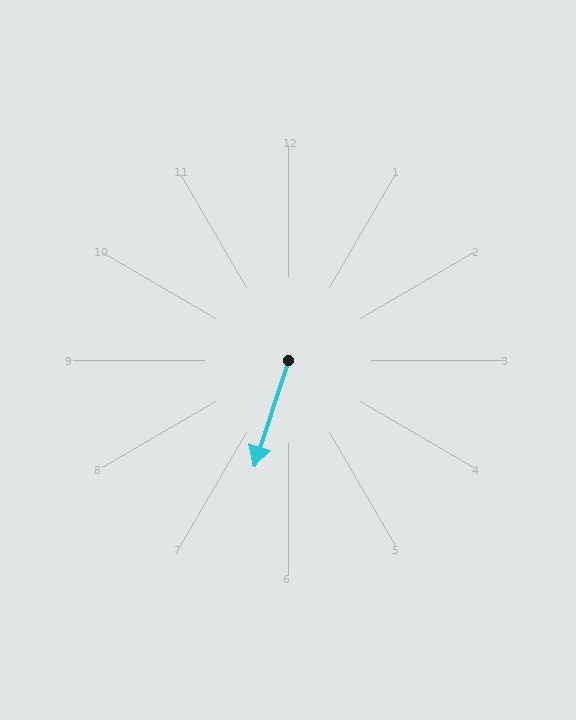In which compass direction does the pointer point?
South.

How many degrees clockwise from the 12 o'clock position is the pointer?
Approximately 198 degrees.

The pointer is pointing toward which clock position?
Roughly 7 o'clock.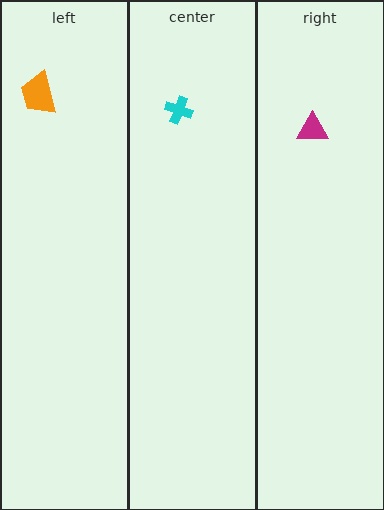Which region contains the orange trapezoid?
The left region.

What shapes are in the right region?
The magenta triangle.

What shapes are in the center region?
The cyan cross.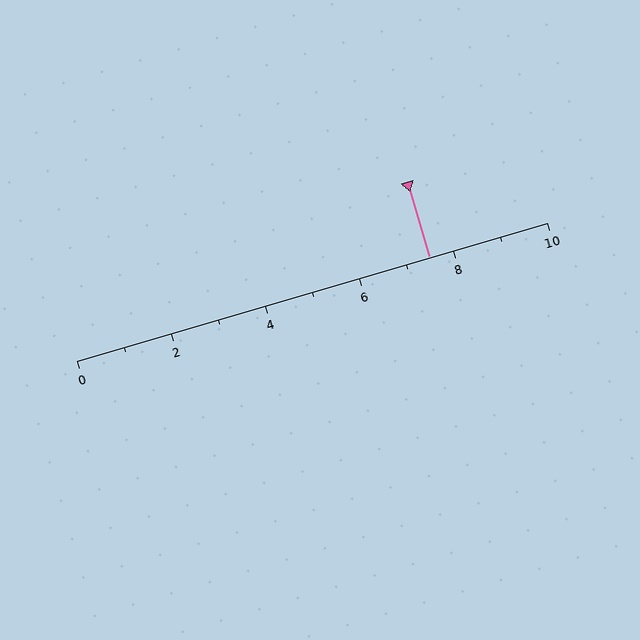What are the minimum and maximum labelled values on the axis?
The axis runs from 0 to 10.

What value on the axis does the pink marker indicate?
The marker indicates approximately 7.5.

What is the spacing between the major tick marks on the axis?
The major ticks are spaced 2 apart.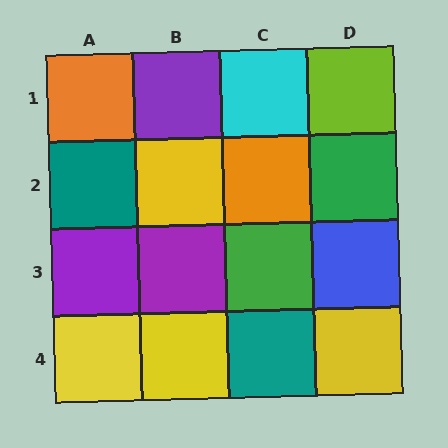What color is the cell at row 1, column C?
Cyan.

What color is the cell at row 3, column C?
Green.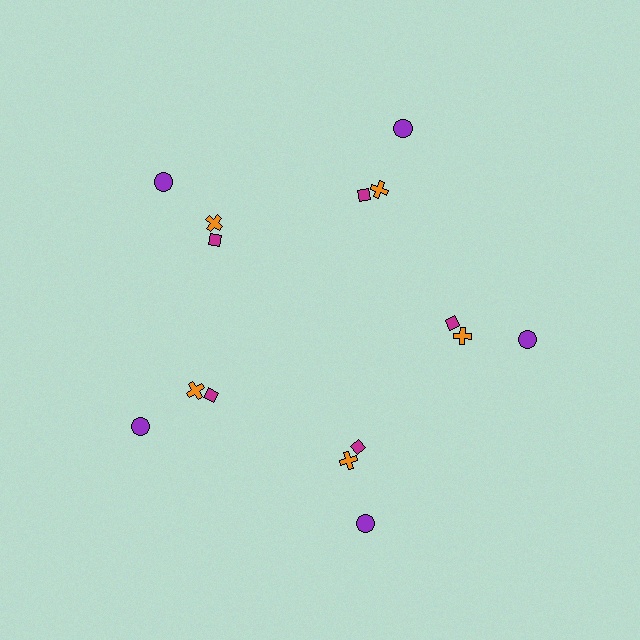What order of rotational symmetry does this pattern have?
This pattern has 5-fold rotational symmetry.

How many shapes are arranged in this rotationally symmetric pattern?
There are 15 shapes, arranged in 5 groups of 3.